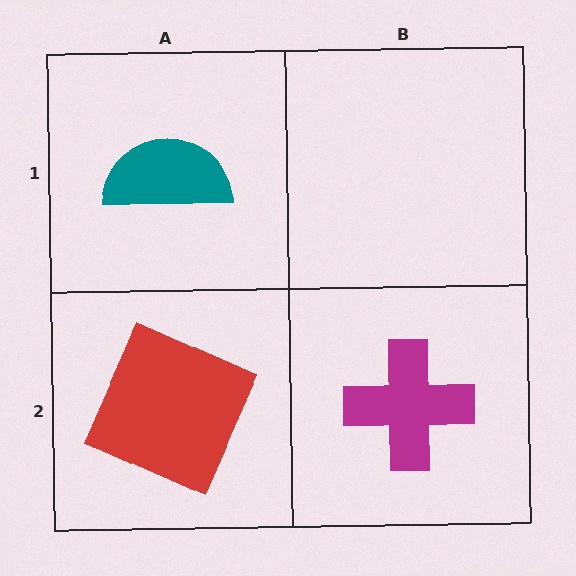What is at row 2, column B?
A magenta cross.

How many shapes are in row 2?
2 shapes.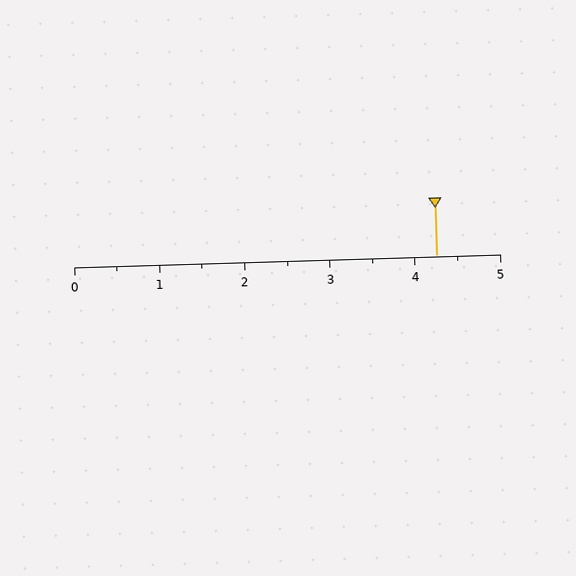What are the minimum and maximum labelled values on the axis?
The axis runs from 0 to 5.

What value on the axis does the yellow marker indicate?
The marker indicates approximately 4.2.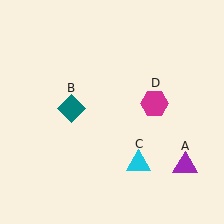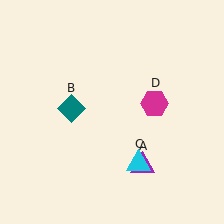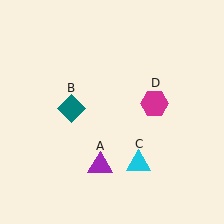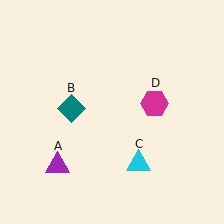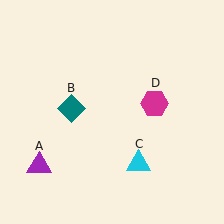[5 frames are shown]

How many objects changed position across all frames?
1 object changed position: purple triangle (object A).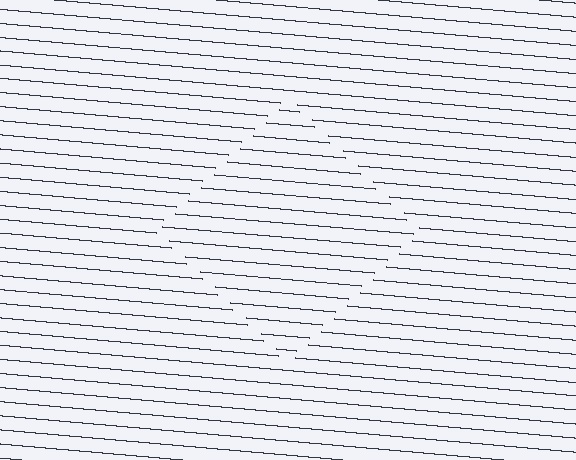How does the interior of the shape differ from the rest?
The interior of the shape contains the same grating, shifted by half a period — the contour is defined by the phase discontinuity where line-ends from the inner and outer gratings abut.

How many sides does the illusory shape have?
4 sides — the line-ends trace a square.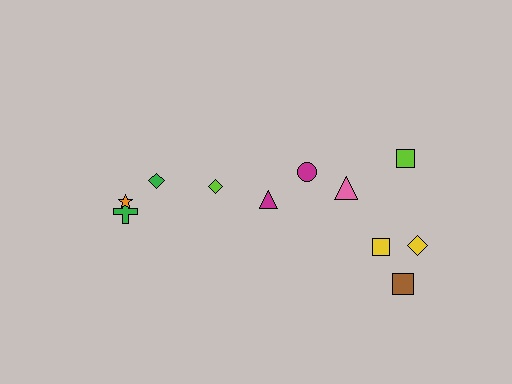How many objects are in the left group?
There are 4 objects.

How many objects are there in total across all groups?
There are 11 objects.